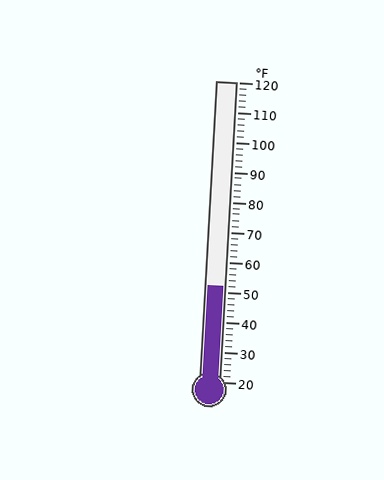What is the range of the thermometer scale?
The thermometer scale ranges from 20°F to 120°F.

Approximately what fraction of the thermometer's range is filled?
The thermometer is filled to approximately 30% of its range.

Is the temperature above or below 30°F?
The temperature is above 30°F.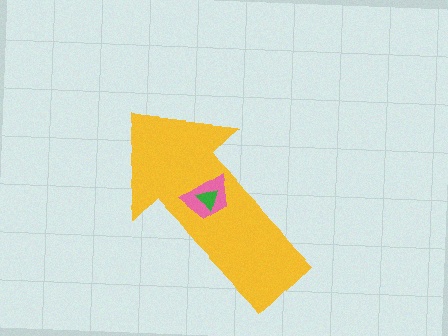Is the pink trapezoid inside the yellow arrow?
Yes.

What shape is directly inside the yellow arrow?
The pink trapezoid.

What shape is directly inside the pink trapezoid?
The green triangle.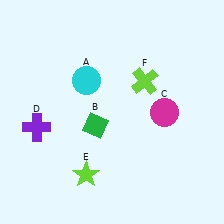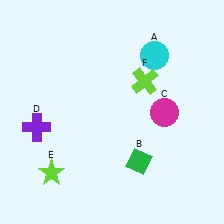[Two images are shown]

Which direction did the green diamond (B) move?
The green diamond (B) moved right.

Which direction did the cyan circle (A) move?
The cyan circle (A) moved right.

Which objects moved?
The objects that moved are: the cyan circle (A), the green diamond (B), the lime star (E).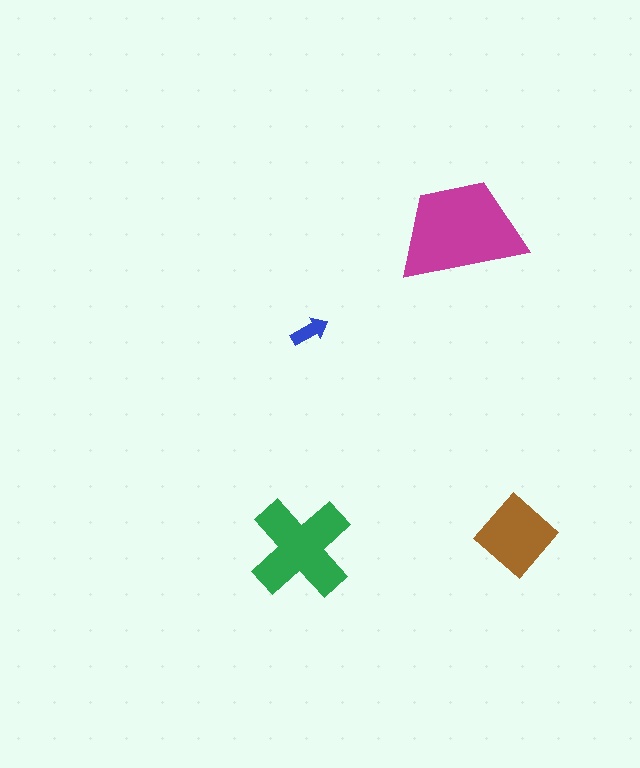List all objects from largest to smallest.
The magenta trapezoid, the green cross, the brown diamond, the blue arrow.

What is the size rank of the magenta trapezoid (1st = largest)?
1st.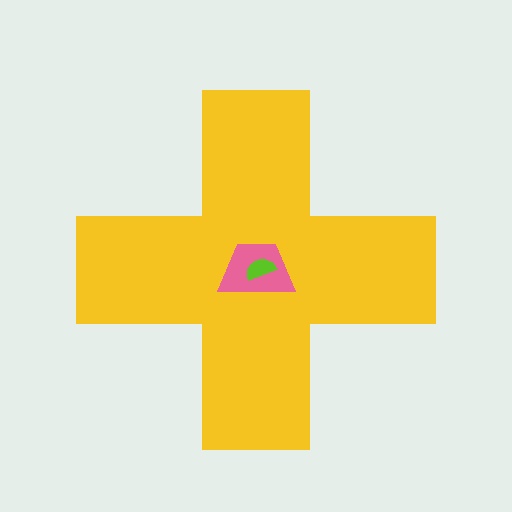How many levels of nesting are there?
3.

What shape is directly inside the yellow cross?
The pink trapezoid.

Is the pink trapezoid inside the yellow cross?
Yes.